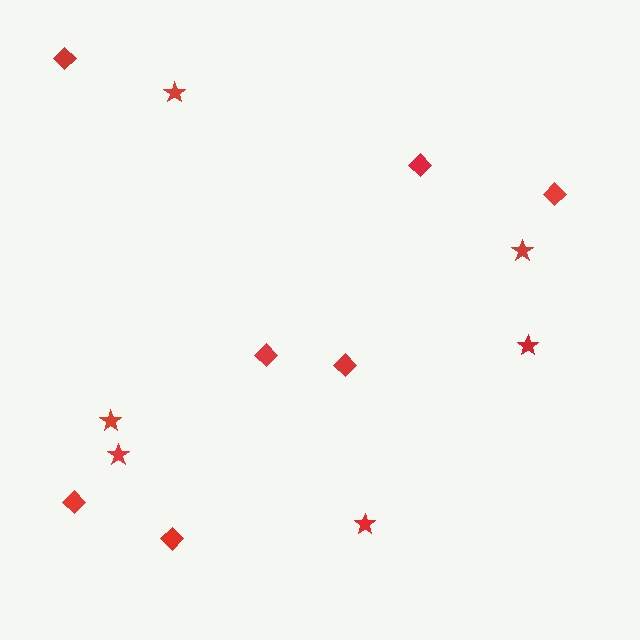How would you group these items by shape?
There are 2 groups: one group of stars (6) and one group of diamonds (7).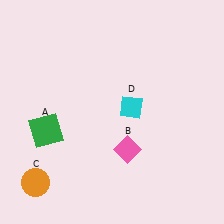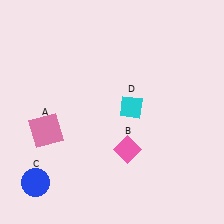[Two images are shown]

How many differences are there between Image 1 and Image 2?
There are 2 differences between the two images.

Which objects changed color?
A changed from green to pink. C changed from orange to blue.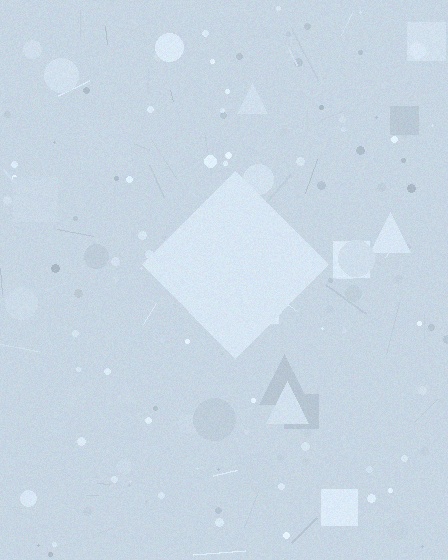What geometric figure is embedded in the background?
A diamond is embedded in the background.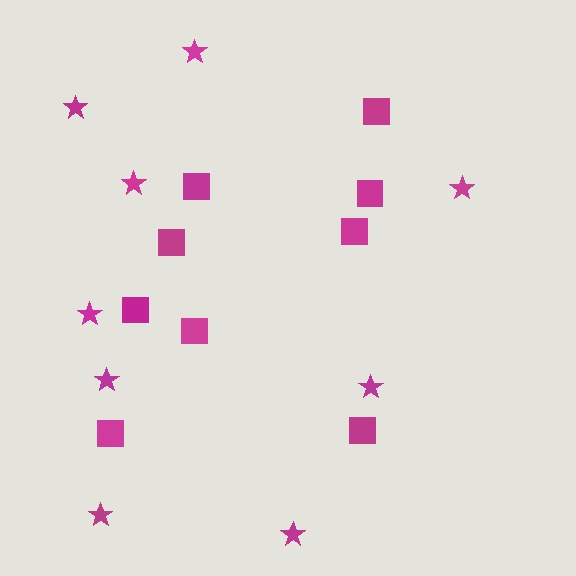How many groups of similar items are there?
There are 2 groups: one group of squares (9) and one group of stars (9).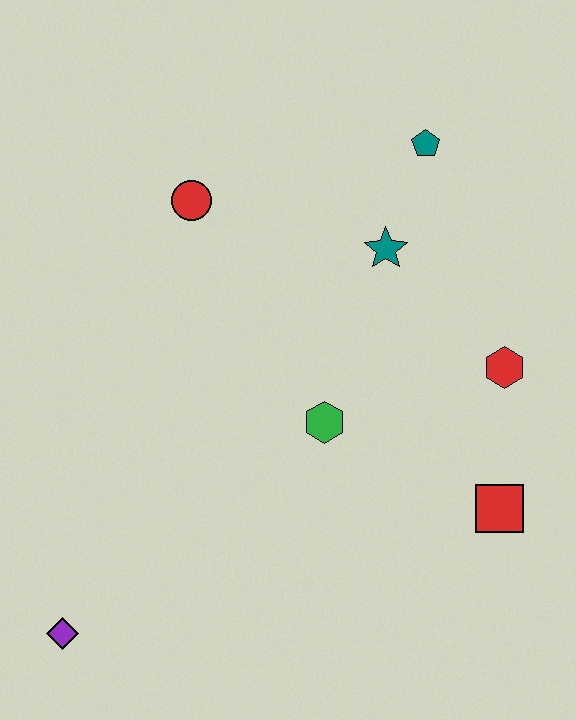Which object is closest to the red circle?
The teal star is closest to the red circle.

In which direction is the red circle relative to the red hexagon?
The red circle is to the left of the red hexagon.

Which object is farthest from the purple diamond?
The teal pentagon is farthest from the purple diamond.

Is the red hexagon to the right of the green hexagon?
Yes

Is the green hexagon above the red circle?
No